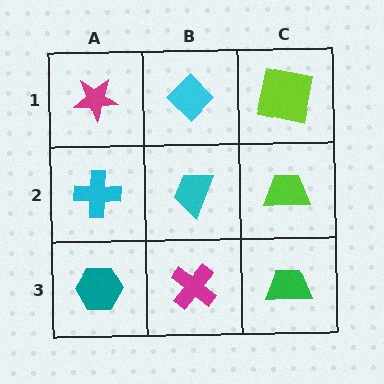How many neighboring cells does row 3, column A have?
2.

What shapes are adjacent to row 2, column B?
A cyan diamond (row 1, column B), a magenta cross (row 3, column B), a cyan cross (row 2, column A), a lime trapezoid (row 2, column C).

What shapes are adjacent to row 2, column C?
A lime square (row 1, column C), a green trapezoid (row 3, column C), a cyan trapezoid (row 2, column B).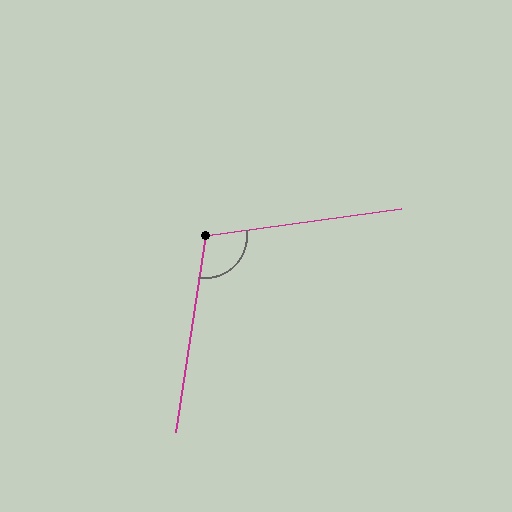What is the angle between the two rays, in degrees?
Approximately 107 degrees.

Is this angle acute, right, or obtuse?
It is obtuse.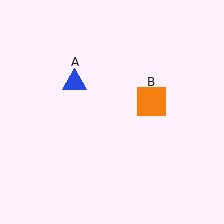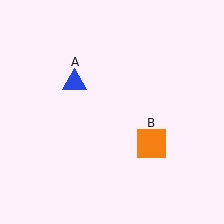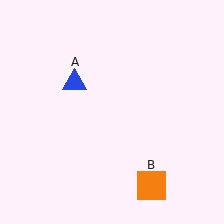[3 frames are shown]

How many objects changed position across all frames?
1 object changed position: orange square (object B).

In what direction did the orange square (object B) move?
The orange square (object B) moved down.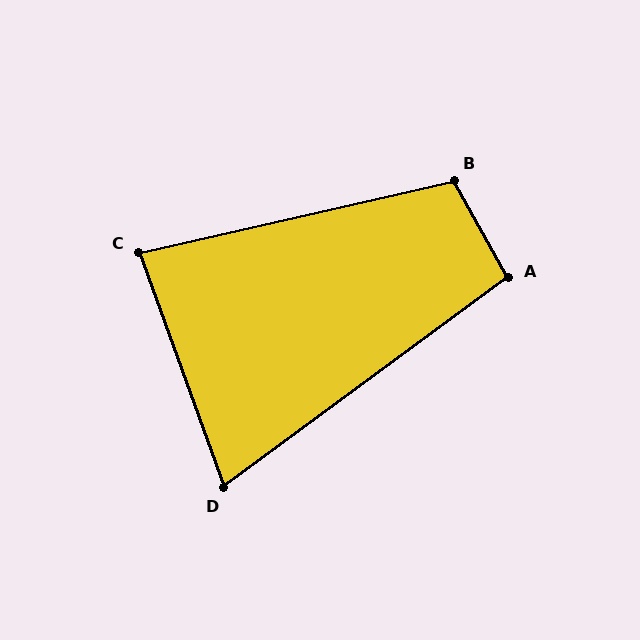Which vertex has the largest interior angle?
B, at approximately 107 degrees.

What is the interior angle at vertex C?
Approximately 83 degrees (acute).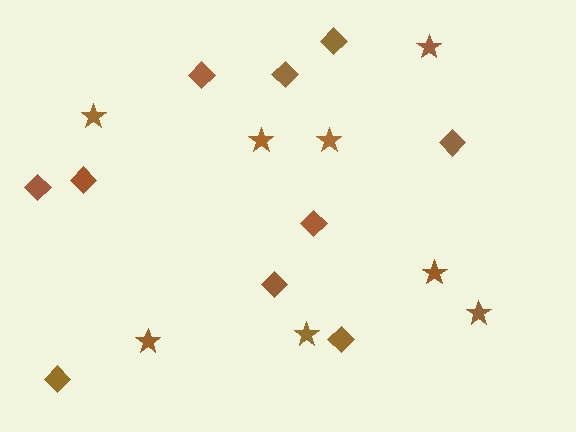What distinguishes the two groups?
There are 2 groups: one group of stars (8) and one group of diamonds (10).